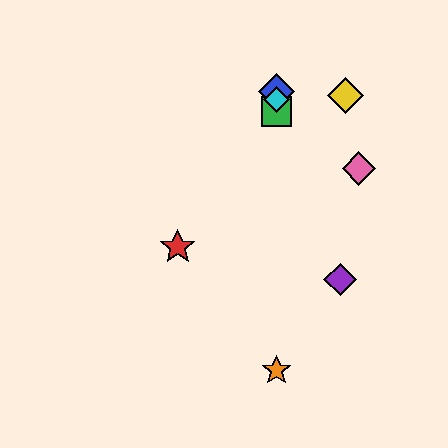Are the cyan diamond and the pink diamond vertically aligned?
No, the cyan diamond is at x≈277 and the pink diamond is at x≈359.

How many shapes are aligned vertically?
4 shapes (the blue diamond, the green square, the orange star, the cyan diamond) are aligned vertically.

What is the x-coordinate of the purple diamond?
The purple diamond is at x≈340.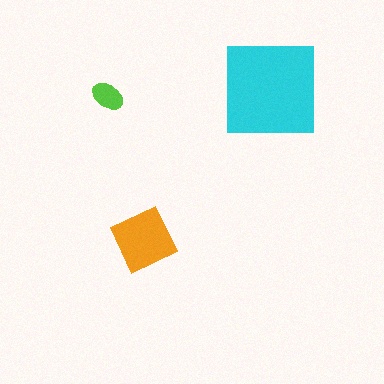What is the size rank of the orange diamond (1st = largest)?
2nd.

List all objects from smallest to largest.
The lime ellipse, the orange diamond, the cyan square.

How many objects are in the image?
There are 3 objects in the image.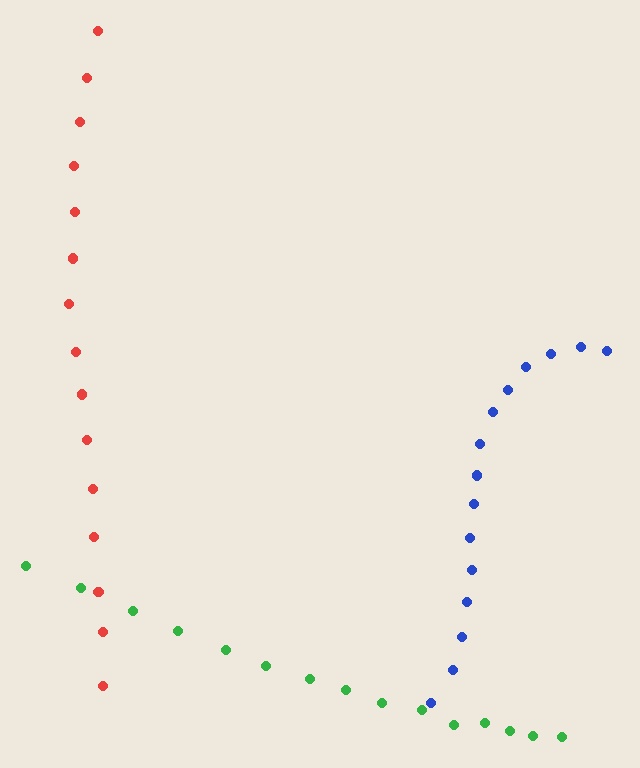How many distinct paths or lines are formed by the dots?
There are 3 distinct paths.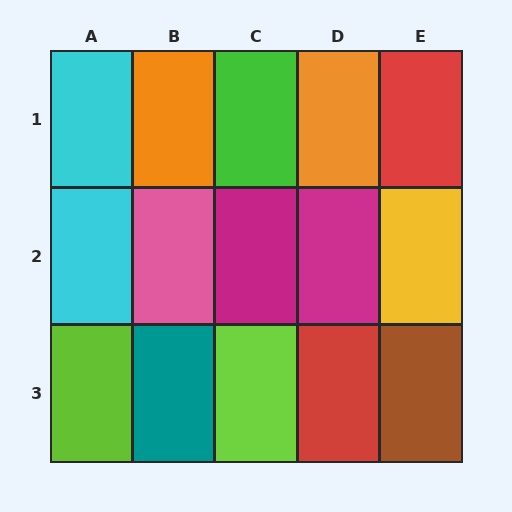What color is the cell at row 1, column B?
Orange.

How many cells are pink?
1 cell is pink.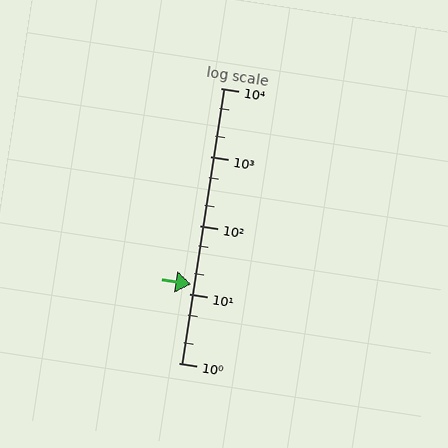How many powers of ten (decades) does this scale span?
The scale spans 4 decades, from 1 to 10000.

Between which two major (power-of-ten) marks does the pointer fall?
The pointer is between 10 and 100.